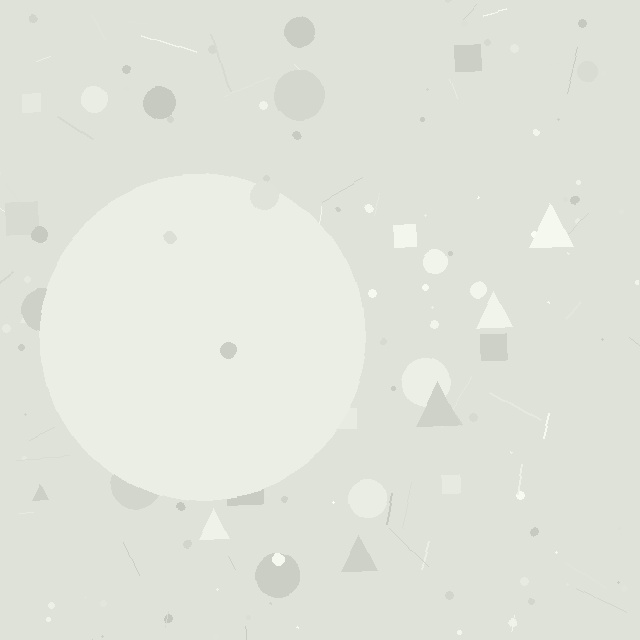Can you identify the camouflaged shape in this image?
The camouflaged shape is a circle.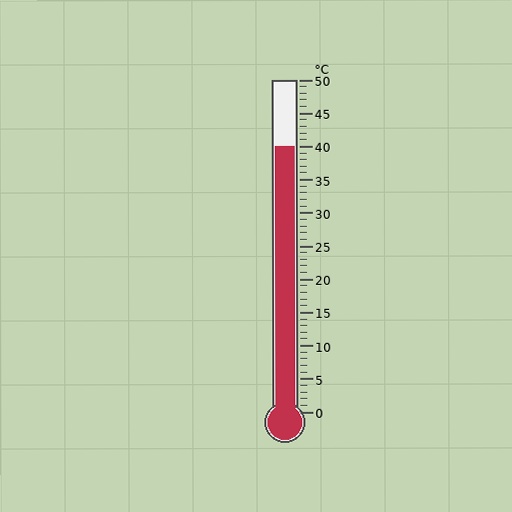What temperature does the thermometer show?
The thermometer shows approximately 40°C.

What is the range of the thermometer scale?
The thermometer scale ranges from 0°C to 50°C.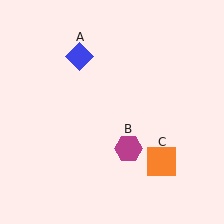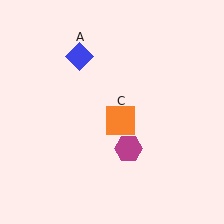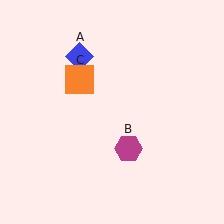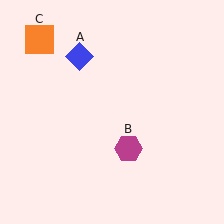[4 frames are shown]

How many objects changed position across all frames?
1 object changed position: orange square (object C).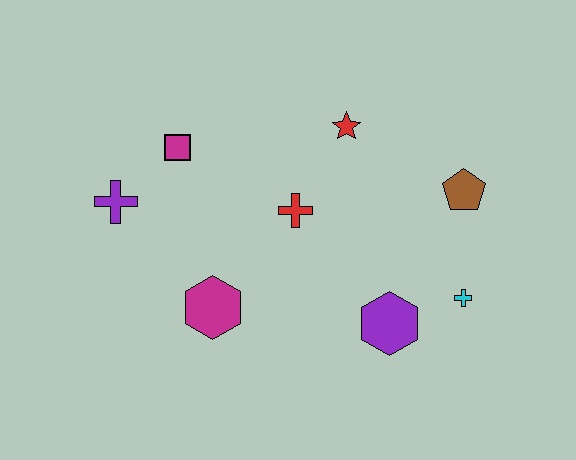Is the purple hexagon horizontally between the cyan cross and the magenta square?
Yes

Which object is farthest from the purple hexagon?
The purple cross is farthest from the purple hexagon.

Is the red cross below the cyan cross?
No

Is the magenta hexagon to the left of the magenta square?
No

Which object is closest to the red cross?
The red star is closest to the red cross.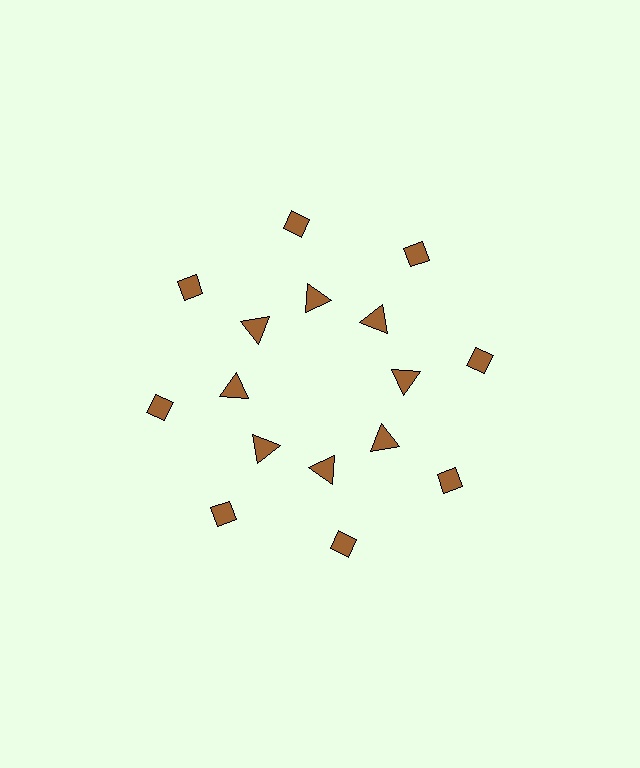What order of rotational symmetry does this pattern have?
This pattern has 8-fold rotational symmetry.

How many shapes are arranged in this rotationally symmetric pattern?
There are 16 shapes, arranged in 8 groups of 2.